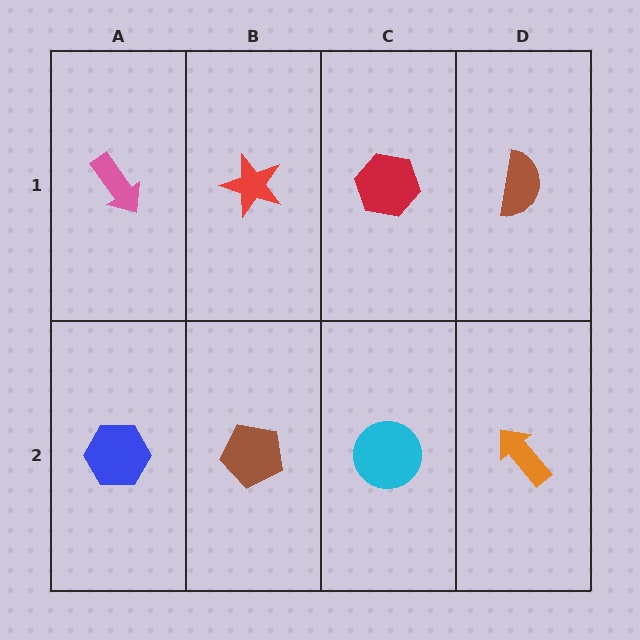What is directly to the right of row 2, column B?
A cyan circle.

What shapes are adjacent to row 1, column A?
A blue hexagon (row 2, column A), a red star (row 1, column B).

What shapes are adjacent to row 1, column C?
A cyan circle (row 2, column C), a red star (row 1, column B), a brown semicircle (row 1, column D).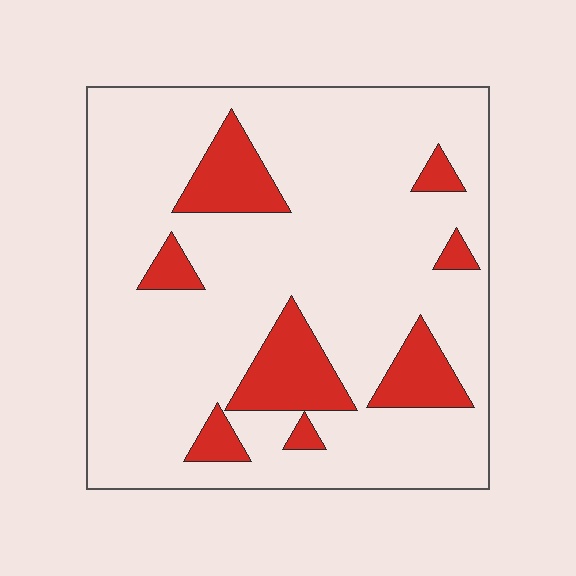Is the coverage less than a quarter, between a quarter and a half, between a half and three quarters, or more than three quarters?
Less than a quarter.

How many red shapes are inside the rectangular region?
8.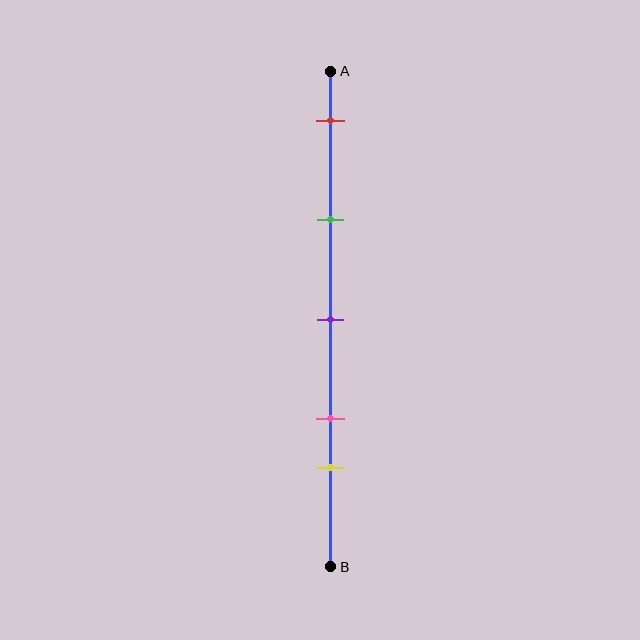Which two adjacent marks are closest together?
The pink and yellow marks are the closest adjacent pair.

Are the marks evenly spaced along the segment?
No, the marks are not evenly spaced.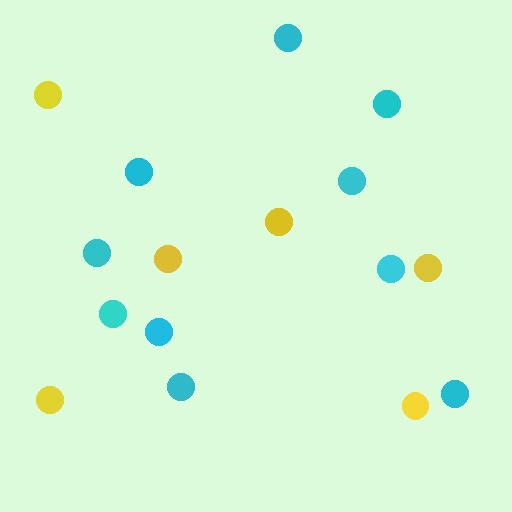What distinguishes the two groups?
There are 2 groups: one group of yellow circles (6) and one group of cyan circles (10).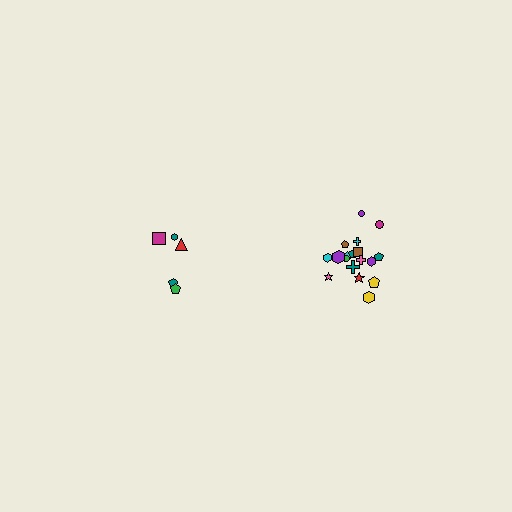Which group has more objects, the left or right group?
The right group.